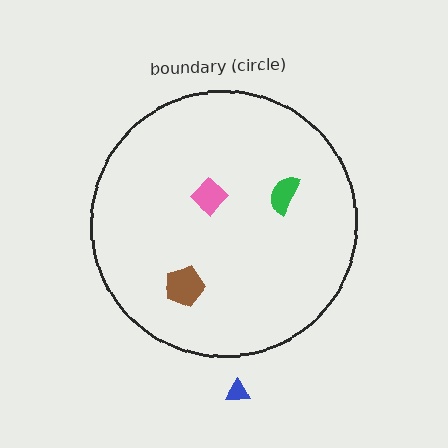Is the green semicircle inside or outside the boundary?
Inside.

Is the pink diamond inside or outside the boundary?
Inside.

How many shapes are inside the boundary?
3 inside, 1 outside.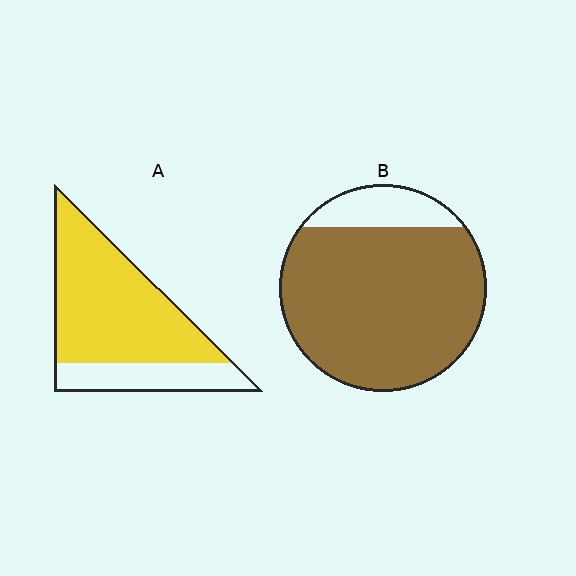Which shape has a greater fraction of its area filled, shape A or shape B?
Shape B.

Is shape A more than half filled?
Yes.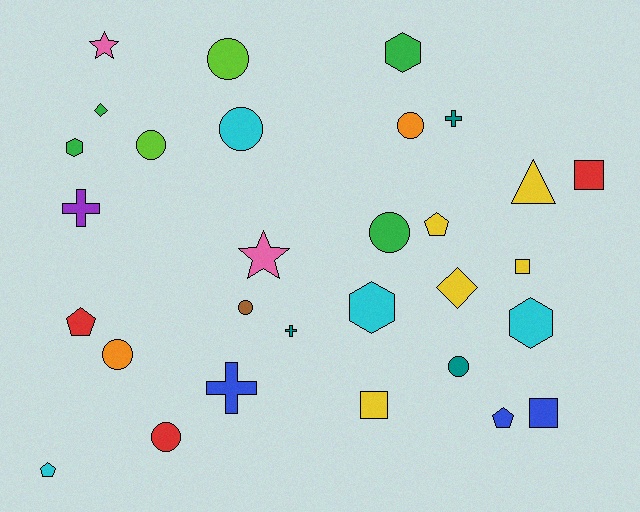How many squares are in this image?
There are 4 squares.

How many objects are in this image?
There are 30 objects.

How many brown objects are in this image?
There is 1 brown object.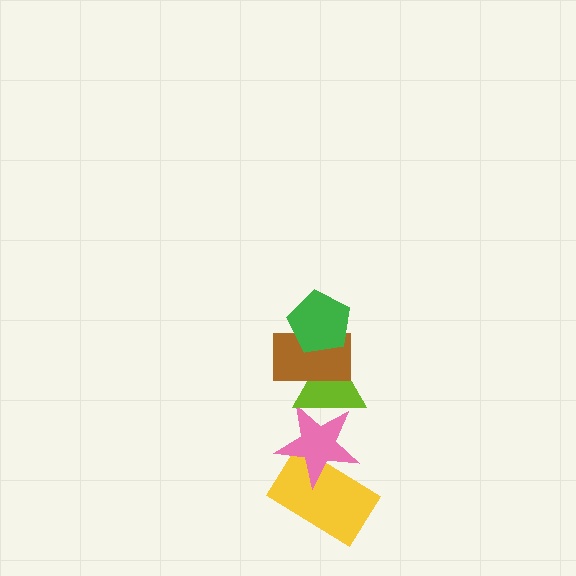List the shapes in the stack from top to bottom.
From top to bottom: the green pentagon, the brown rectangle, the lime triangle, the pink star, the yellow rectangle.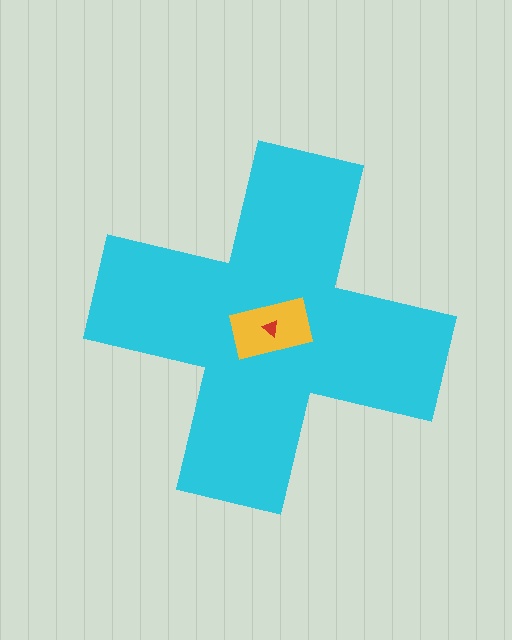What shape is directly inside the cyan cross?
The yellow rectangle.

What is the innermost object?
The red triangle.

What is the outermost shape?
The cyan cross.